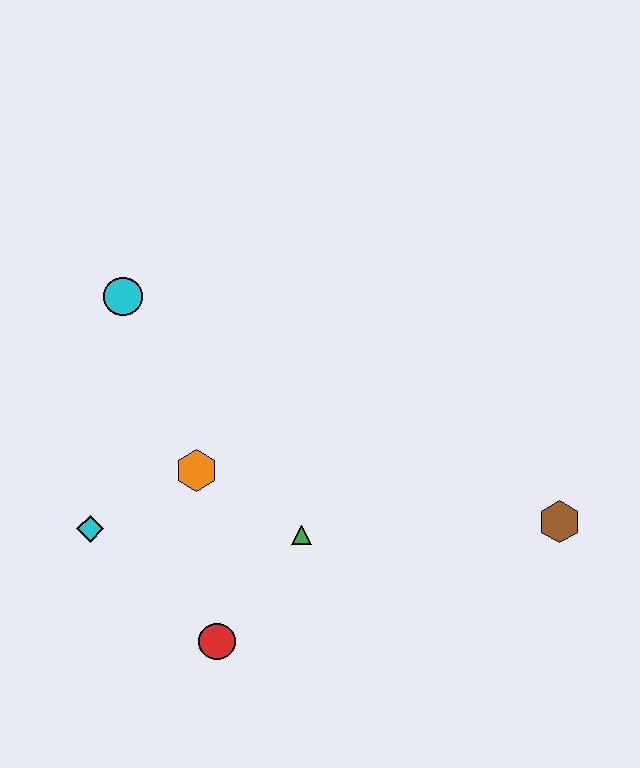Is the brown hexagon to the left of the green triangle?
No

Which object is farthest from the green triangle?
The cyan circle is farthest from the green triangle.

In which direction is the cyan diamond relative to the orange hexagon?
The cyan diamond is to the left of the orange hexagon.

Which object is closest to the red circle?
The green triangle is closest to the red circle.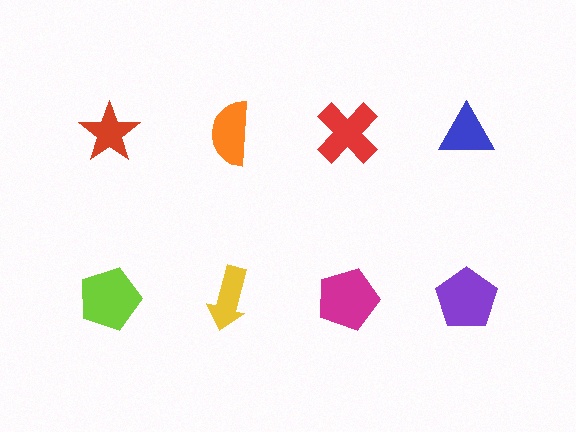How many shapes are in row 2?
4 shapes.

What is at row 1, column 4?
A blue triangle.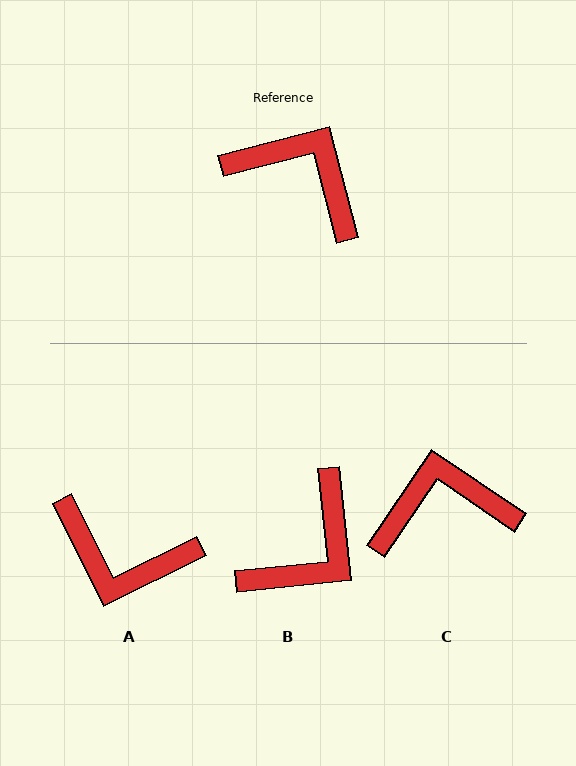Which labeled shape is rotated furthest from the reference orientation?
A, about 168 degrees away.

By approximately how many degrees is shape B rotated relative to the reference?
Approximately 98 degrees clockwise.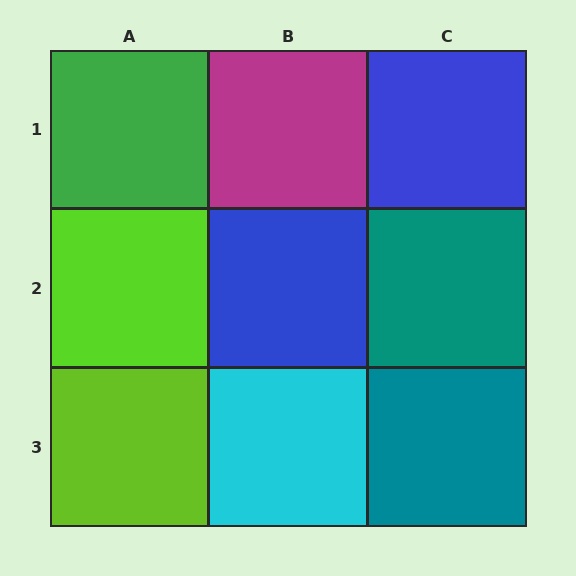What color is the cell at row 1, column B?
Magenta.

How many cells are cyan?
1 cell is cyan.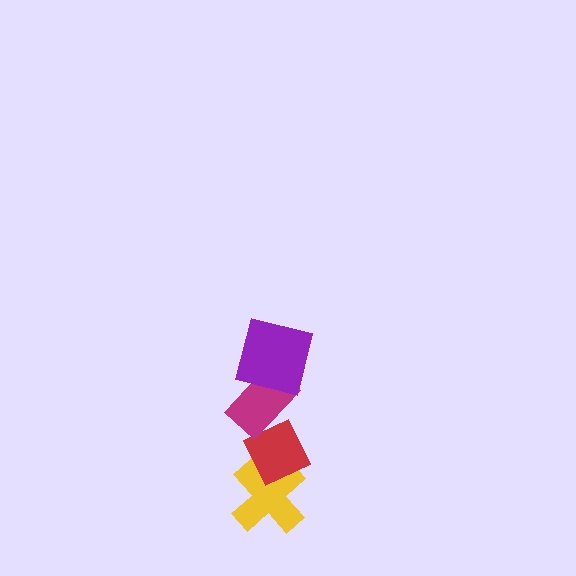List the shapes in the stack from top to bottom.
From top to bottom: the purple square, the magenta rectangle, the red diamond, the yellow cross.